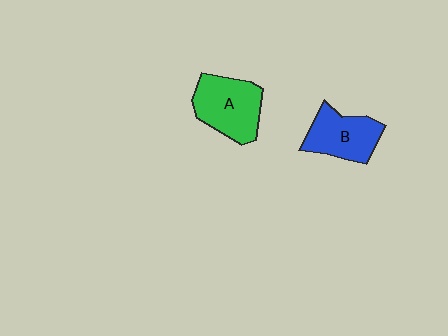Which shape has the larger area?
Shape A (green).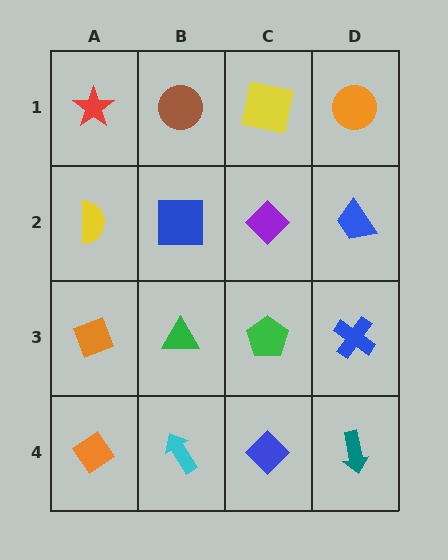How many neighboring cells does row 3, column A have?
3.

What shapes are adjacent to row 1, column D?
A blue trapezoid (row 2, column D), a yellow square (row 1, column C).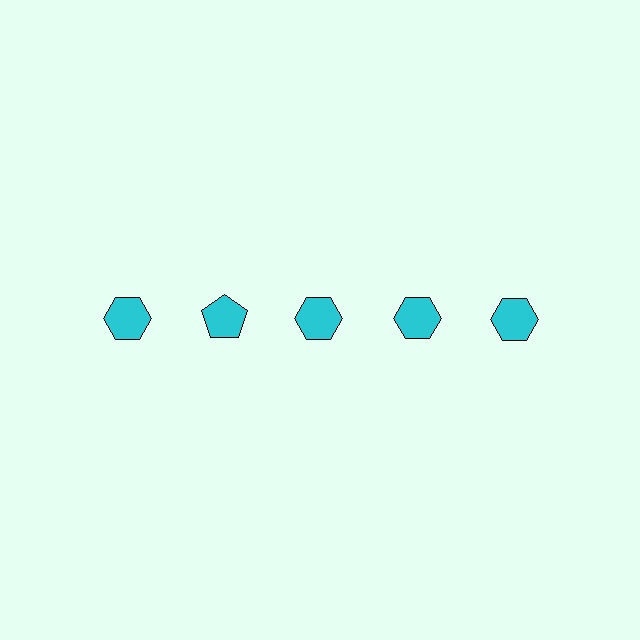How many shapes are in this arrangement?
There are 5 shapes arranged in a grid pattern.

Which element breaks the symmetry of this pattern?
The cyan pentagon in the top row, second from left column breaks the symmetry. All other shapes are cyan hexagons.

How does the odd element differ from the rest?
It has a different shape: pentagon instead of hexagon.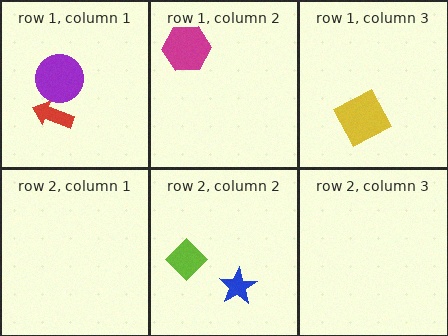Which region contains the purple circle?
The row 1, column 1 region.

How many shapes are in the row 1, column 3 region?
1.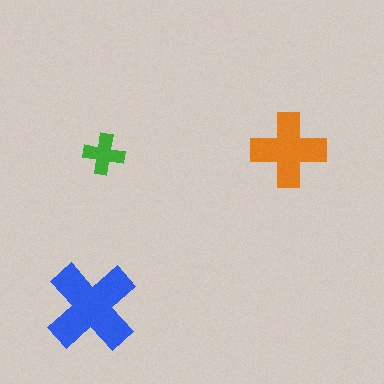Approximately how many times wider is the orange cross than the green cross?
About 2 times wider.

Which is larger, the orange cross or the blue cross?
The blue one.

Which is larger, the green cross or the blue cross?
The blue one.